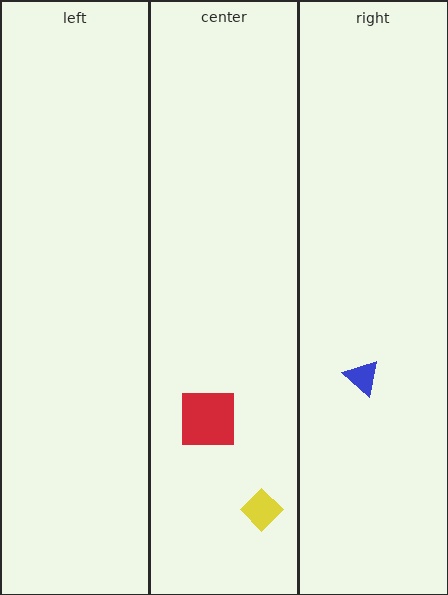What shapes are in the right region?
The blue triangle.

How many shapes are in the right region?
1.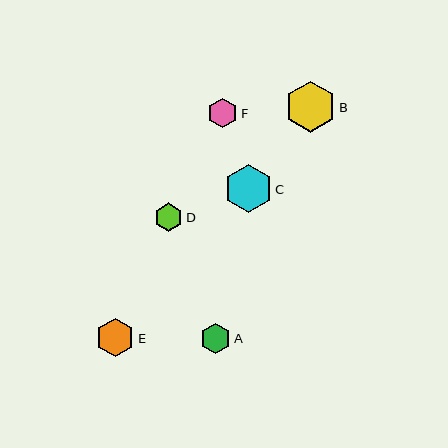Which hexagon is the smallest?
Hexagon D is the smallest with a size of approximately 29 pixels.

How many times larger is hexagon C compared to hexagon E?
Hexagon C is approximately 1.3 times the size of hexagon E.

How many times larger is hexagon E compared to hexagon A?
Hexagon E is approximately 1.3 times the size of hexagon A.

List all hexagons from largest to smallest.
From largest to smallest: B, C, E, A, F, D.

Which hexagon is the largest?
Hexagon B is the largest with a size of approximately 51 pixels.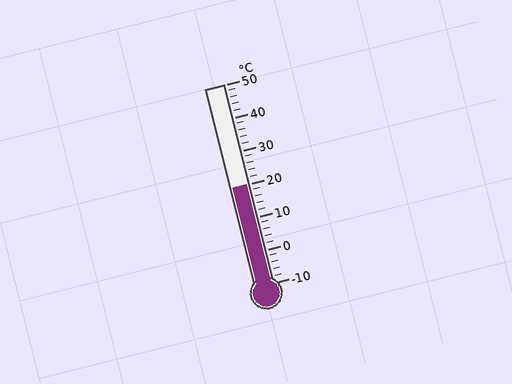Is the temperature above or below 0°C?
The temperature is above 0°C.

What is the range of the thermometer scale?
The thermometer scale ranges from -10°C to 50°C.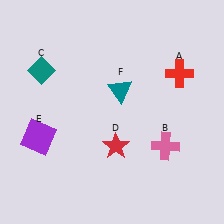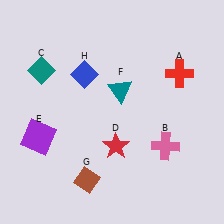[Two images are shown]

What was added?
A brown diamond (G), a blue diamond (H) were added in Image 2.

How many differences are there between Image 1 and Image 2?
There are 2 differences between the two images.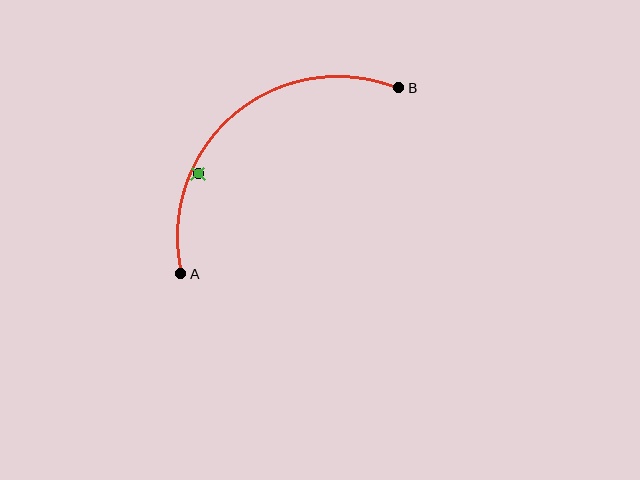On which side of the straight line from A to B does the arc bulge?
The arc bulges above and to the left of the straight line connecting A and B.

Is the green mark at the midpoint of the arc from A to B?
No — the green mark does not lie on the arc at all. It sits slightly inside the curve.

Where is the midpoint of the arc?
The arc midpoint is the point on the curve farthest from the straight line joining A and B. It sits above and to the left of that line.